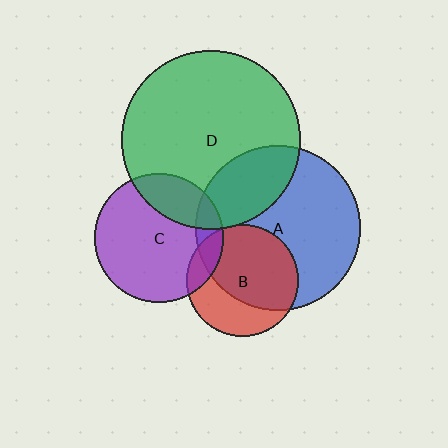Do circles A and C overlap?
Yes.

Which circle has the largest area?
Circle D (green).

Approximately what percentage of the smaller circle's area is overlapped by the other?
Approximately 10%.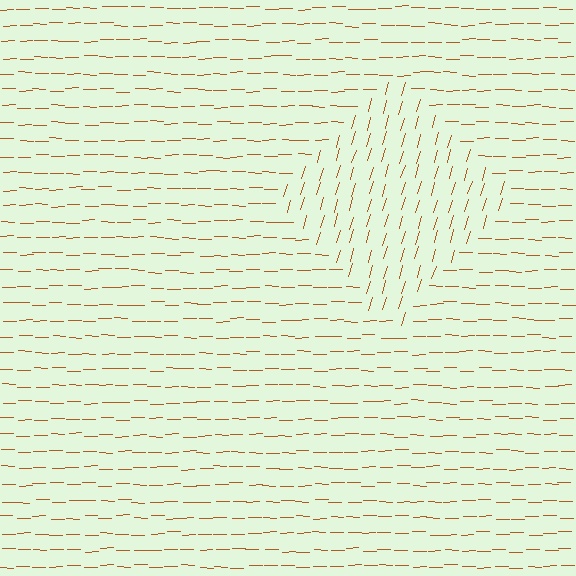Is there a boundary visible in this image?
Yes, there is a texture boundary formed by a change in line orientation.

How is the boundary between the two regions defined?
The boundary is defined purely by a change in line orientation (approximately 74 degrees difference). All lines are the same color and thickness.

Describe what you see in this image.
The image is filled with small brown line segments. A diamond region in the image has lines oriented differently from the surrounding lines, creating a visible texture boundary.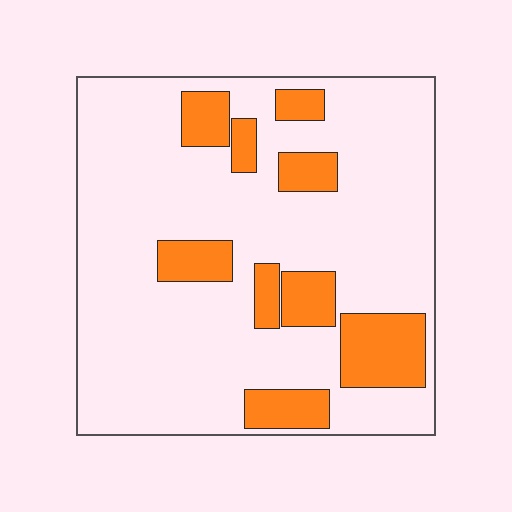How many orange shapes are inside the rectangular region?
9.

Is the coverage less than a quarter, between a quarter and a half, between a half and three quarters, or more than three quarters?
Less than a quarter.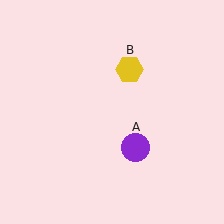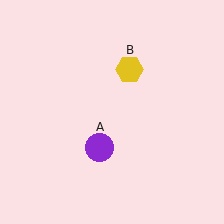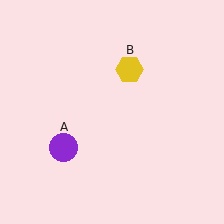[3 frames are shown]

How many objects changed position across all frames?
1 object changed position: purple circle (object A).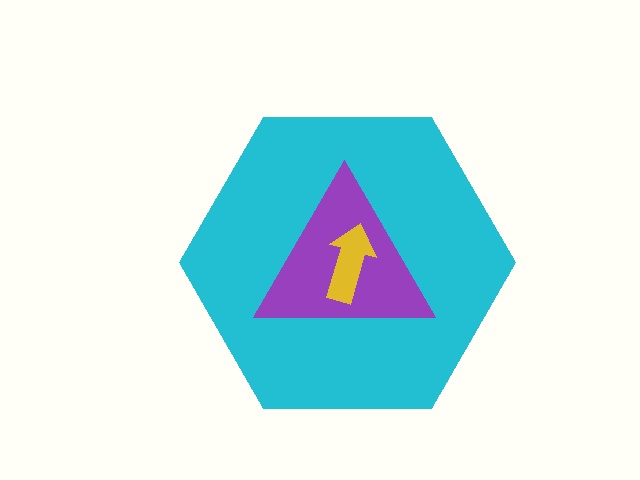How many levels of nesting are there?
3.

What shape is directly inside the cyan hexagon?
The purple triangle.